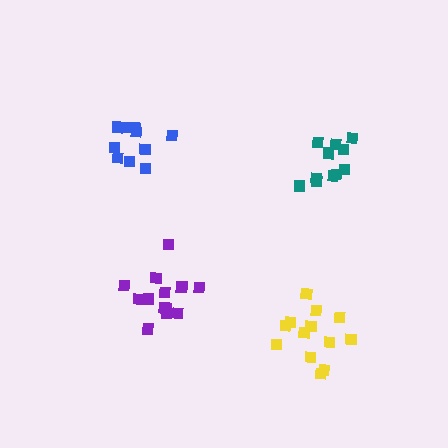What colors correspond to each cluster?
The clusters are colored: teal, yellow, purple, blue.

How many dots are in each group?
Group 1: 11 dots, Group 2: 13 dots, Group 3: 13 dots, Group 4: 10 dots (47 total).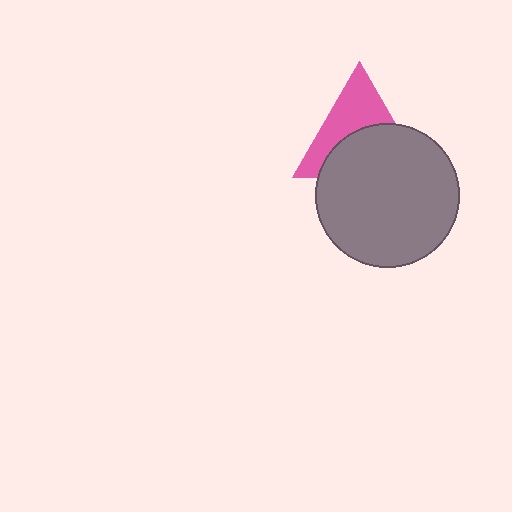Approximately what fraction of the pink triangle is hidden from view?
Roughly 52% of the pink triangle is hidden behind the gray circle.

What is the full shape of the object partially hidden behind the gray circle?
The partially hidden object is a pink triangle.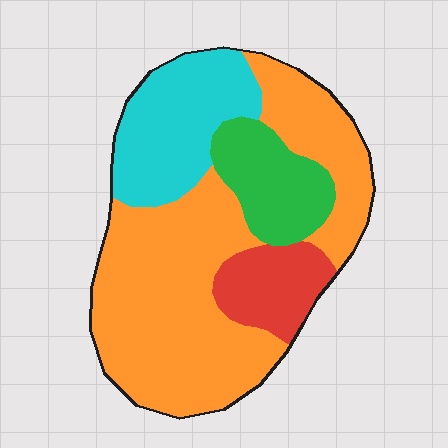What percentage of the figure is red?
Red covers about 10% of the figure.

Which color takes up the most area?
Orange, at roughly 55%.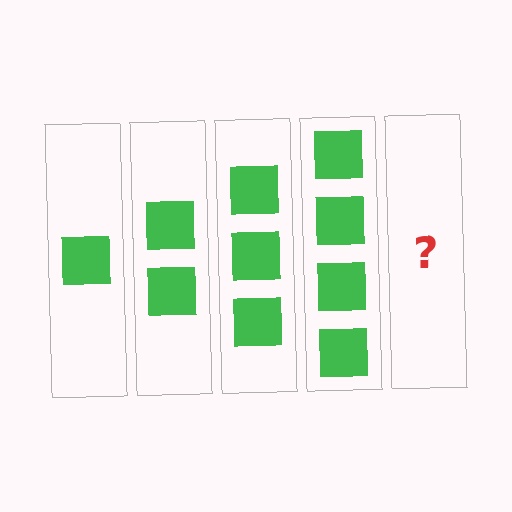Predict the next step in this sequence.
The next step is 5 squares.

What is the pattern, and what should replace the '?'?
The pattern is that each step adds one more square. The '?' should be 5 squares.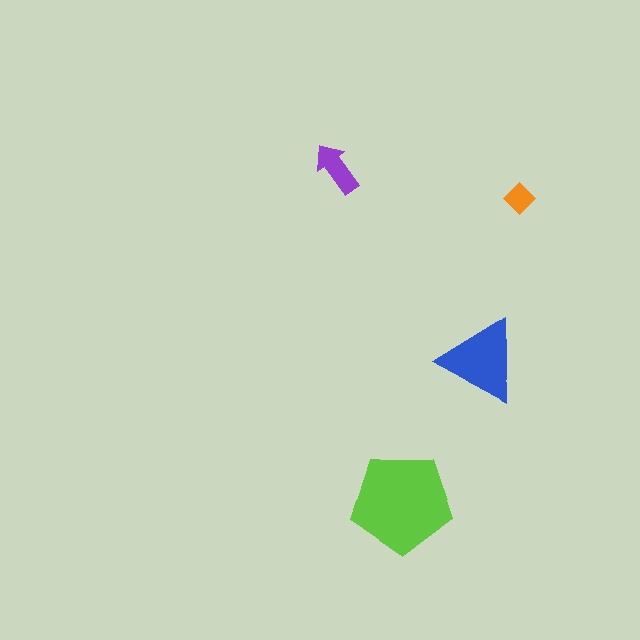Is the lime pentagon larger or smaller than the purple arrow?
Larger.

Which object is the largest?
The lime pentagon.